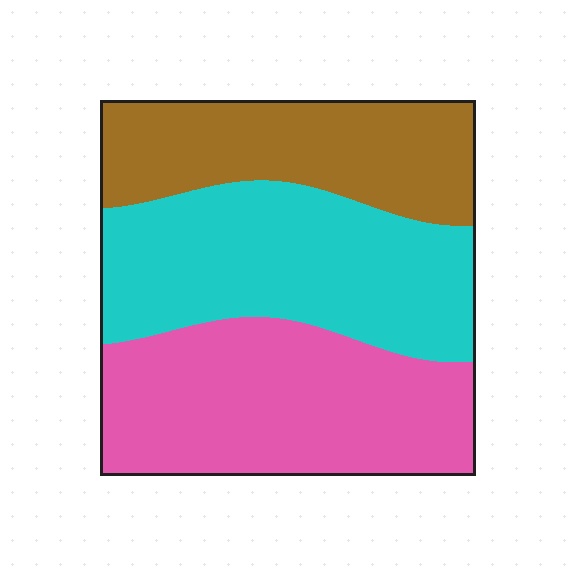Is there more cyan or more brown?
Cyan.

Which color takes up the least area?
Brown, at roughly 25%.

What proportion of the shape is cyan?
Cyan covers around 35% of the shape.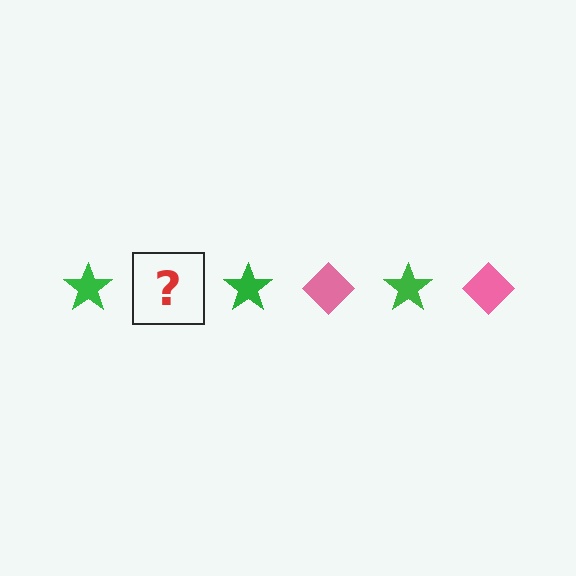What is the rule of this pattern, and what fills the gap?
The rule is that the pattern alternates between green star and pink diamond. The gap should be filled with a pink diamond.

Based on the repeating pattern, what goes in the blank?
The blank should be a pink diamond.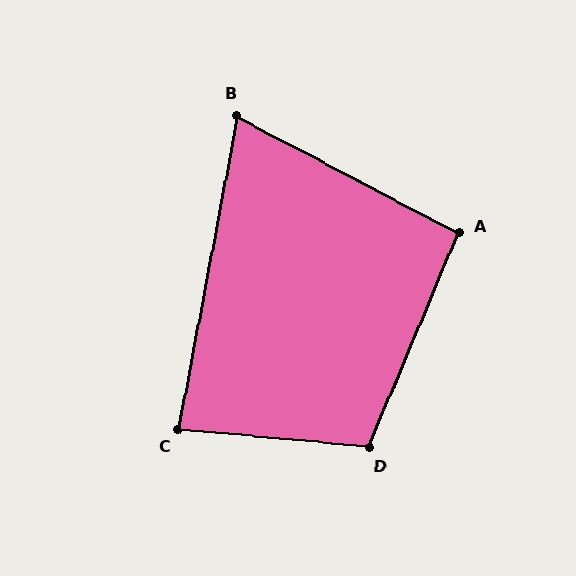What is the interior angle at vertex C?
Approximately 85 degrees (acute).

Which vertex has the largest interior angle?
D, at approximately 107 degrees.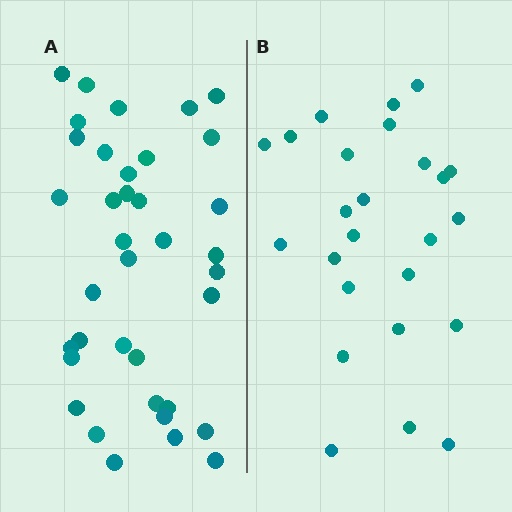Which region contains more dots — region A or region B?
Region A (the left region) has more dots.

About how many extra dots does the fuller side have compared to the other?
Region A has roughly 12 or so more dots than region B.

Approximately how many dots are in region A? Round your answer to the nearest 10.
About 40 dots. (The exact count is 37, which rounds to 40.)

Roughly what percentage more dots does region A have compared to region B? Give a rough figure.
About 50% more.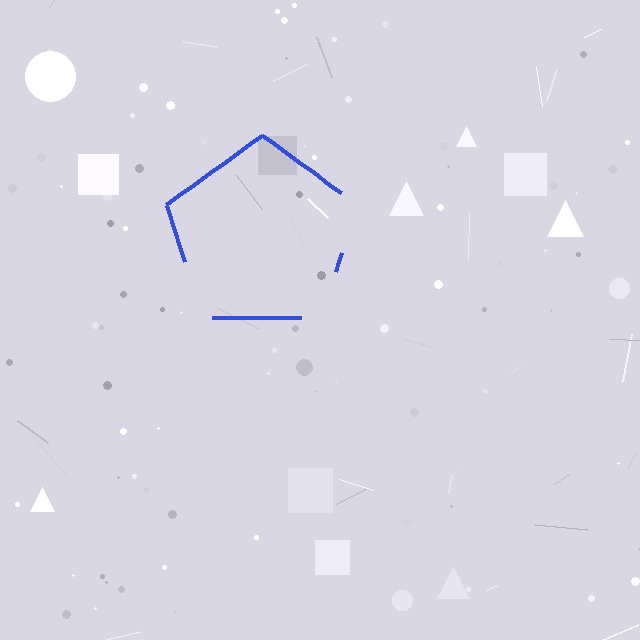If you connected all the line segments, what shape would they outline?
They would outline a pentagon.